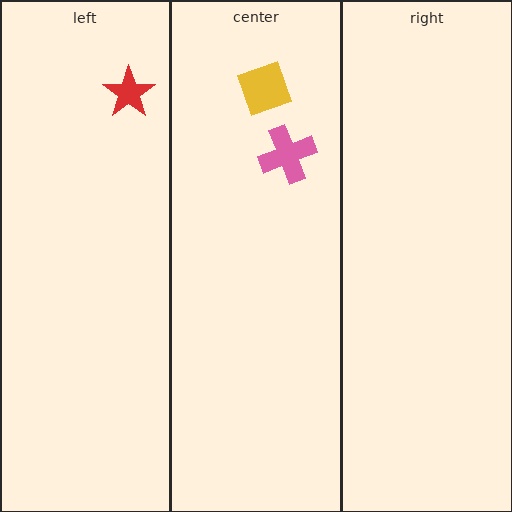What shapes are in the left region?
The red star.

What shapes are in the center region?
The pink cross, the yellow square.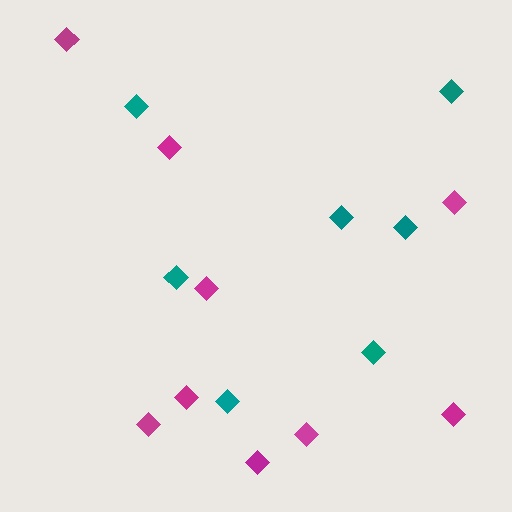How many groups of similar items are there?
There are 2 groups: one group of magenta diamonds (9) and one group of teal diamonds (7).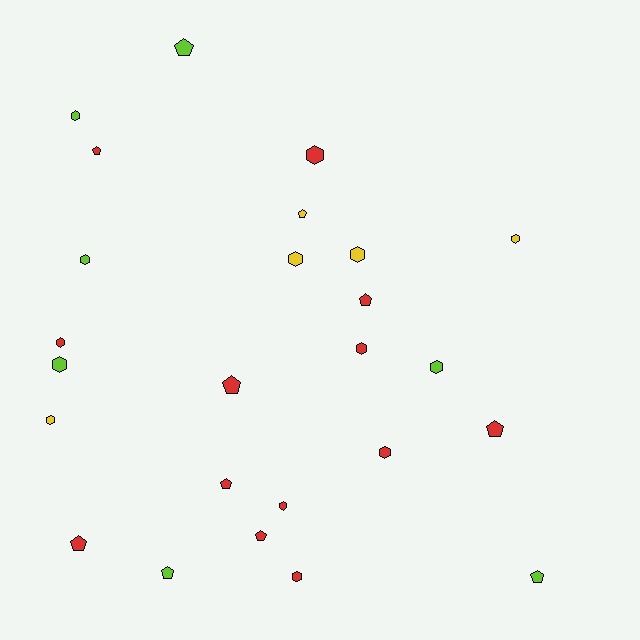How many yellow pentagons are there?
There is 1 yellow pentagon.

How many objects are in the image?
There are 25 objects.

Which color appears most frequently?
Red, with 13 objects.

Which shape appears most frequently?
Hexagon, with 14 objects.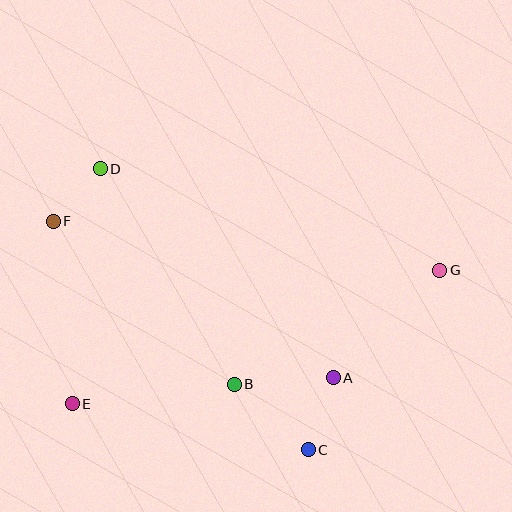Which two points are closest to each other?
Points D and F are closest to each other.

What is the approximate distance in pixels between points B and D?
The distance between B and D is approximately 254 pixels.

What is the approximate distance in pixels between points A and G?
The distance between A and G is approximately 151 pixels.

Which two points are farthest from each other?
Points E and G are farthest from each other.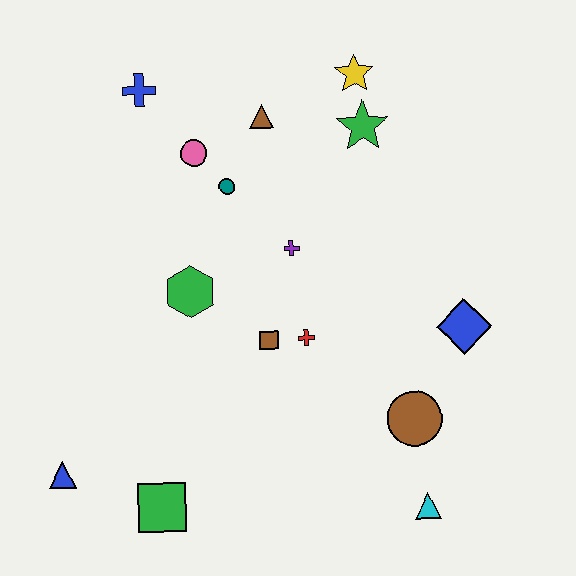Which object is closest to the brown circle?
The cyan triangle is closest to the brown circle.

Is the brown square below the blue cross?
Yes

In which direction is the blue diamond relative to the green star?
The blue diamond is below the green star.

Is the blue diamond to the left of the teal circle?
No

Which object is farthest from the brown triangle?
The cyan triangle is farthest from the brown triangle.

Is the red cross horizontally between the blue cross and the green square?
No